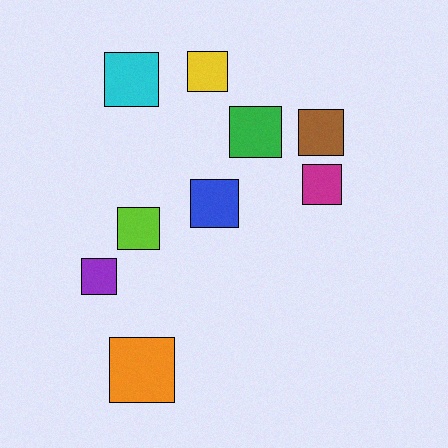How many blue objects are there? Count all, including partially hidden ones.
There is 1 blue object.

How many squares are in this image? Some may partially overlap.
There are 9 squares.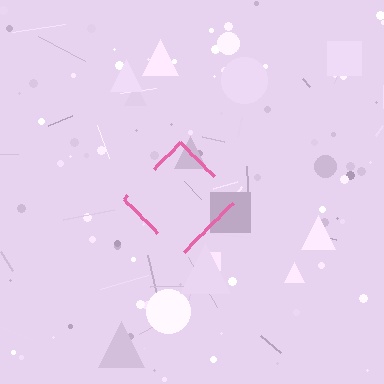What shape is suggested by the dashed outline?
The dashed outline suggests a diamond.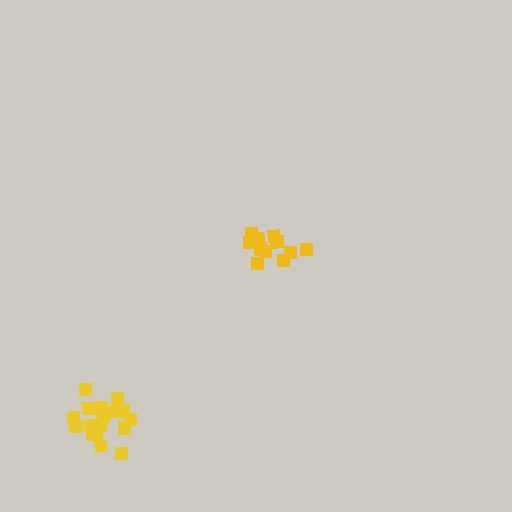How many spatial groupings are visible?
There are 2 spatial groupings.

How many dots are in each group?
Group 1: 11 dots, Group 2: 17 dots (28 total).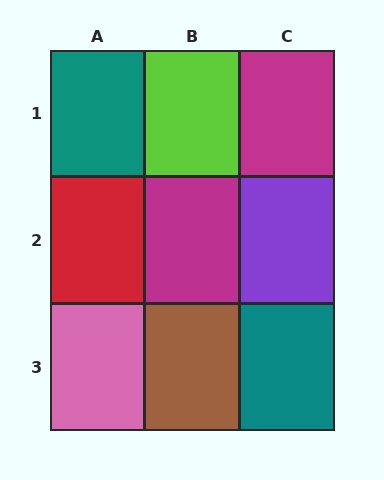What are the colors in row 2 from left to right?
Red, magenta, purple.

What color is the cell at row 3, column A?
Pink.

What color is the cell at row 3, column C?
Teal.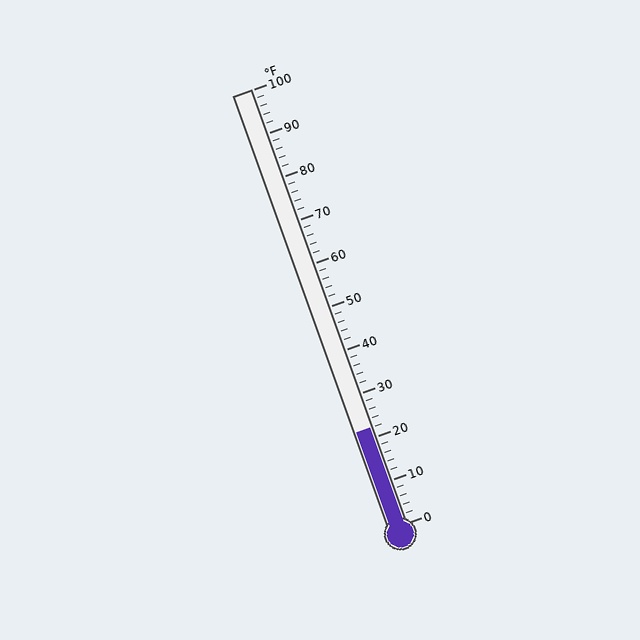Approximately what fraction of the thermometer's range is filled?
The thermometer is filled to approximately 20% of its range.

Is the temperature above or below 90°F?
The temperature is below 90°F.